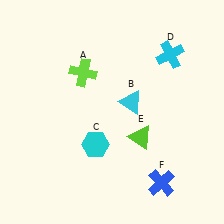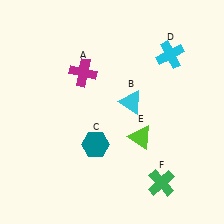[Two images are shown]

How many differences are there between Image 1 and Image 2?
There are 3 differences between the two images.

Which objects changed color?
A changed from lime to magenta. C changed from cyan to teal. F changed from blue to green.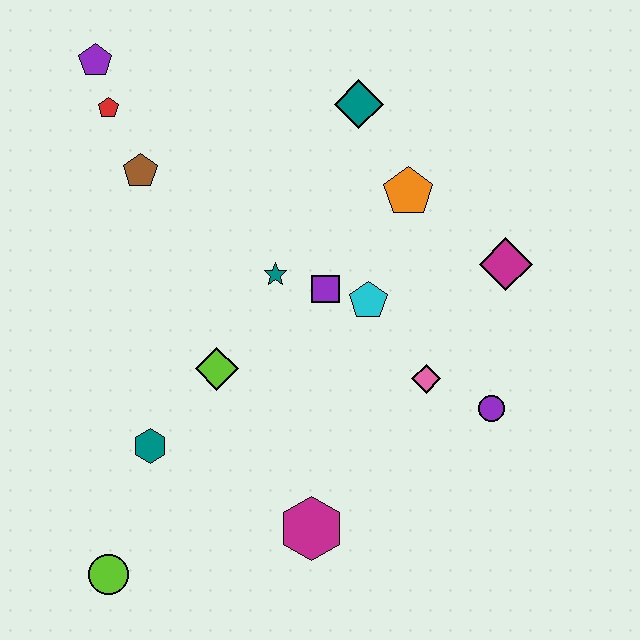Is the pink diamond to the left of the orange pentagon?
No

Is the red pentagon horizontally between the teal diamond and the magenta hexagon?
No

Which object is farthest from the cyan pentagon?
The lime circle is farthest from the cyan pentagon.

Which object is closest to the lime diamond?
The teal hexagon is closest to the lime diamond.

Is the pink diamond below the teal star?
Yes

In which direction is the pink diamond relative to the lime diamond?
The pink diamond is to the right of the lime diamond.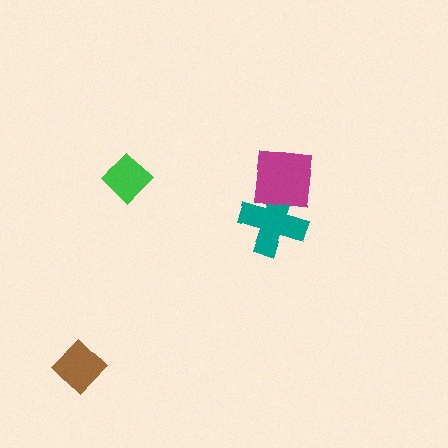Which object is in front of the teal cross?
The magenta square is in front of the teal cross.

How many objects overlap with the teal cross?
1 object overlaps with the teal cross.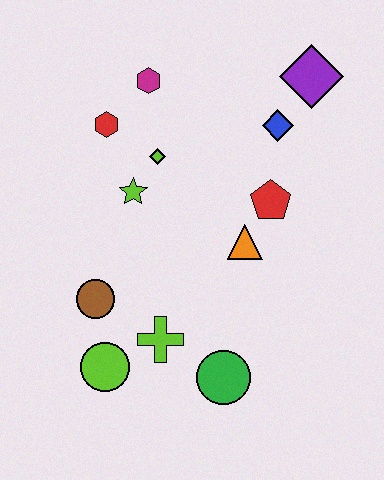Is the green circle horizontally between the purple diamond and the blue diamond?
No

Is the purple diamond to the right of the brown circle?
Yes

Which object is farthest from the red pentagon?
The lime circle is farthest from the red pentagon.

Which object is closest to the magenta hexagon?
The red hexagon is closest to the magenta hexagon.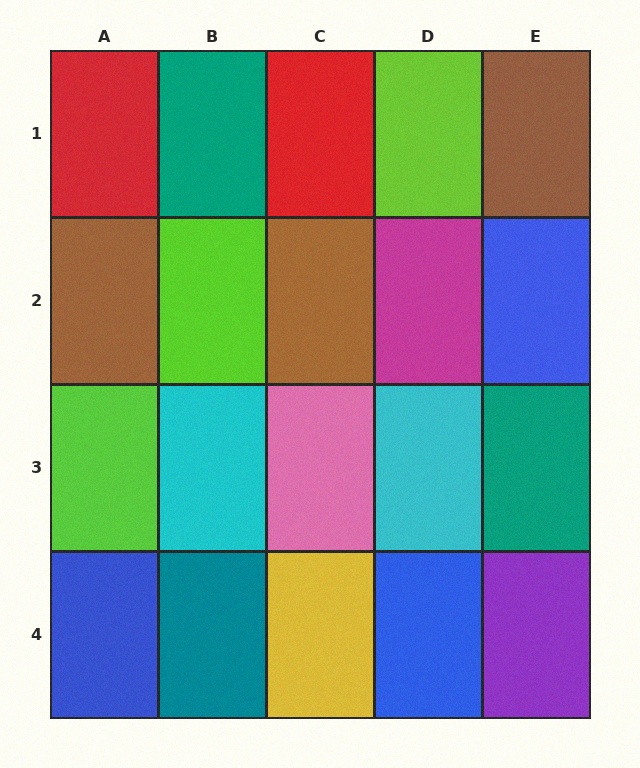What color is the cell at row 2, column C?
Brown.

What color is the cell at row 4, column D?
Blue.